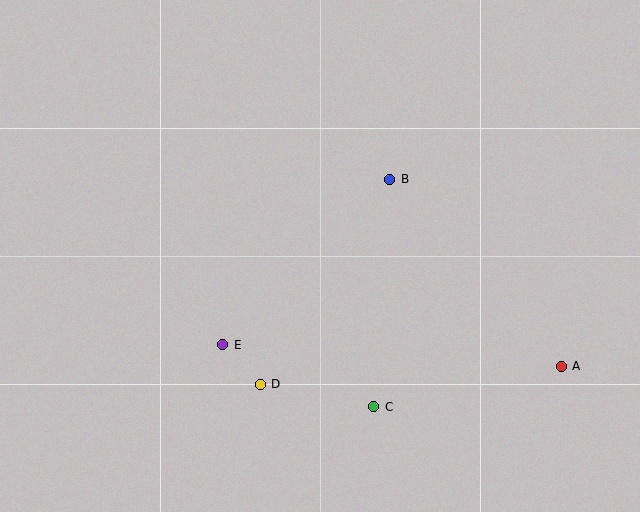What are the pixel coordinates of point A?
Point A is at (561, 366).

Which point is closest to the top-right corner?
Point B is closest to the top-right corner.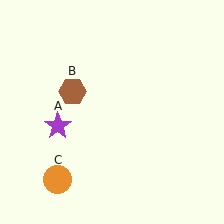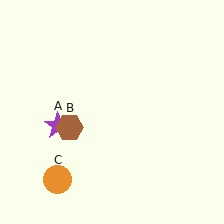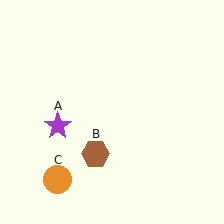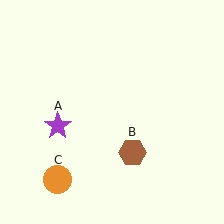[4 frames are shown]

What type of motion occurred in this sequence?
The brown hexagon (object B) rotated counterclockwise around the center of the scene.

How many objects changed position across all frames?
1 object changed position: brown hexagon (object B).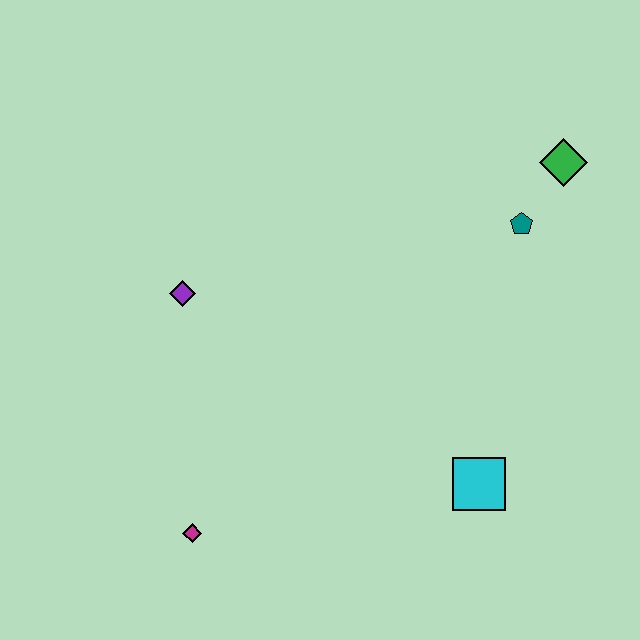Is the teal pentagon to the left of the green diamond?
Yes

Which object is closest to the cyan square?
The teal pentagon is closest to the cyan square.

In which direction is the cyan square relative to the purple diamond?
The cyan square is to the right of the purple diamond.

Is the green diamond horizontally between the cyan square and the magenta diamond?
No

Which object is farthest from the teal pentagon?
The magenta diamond is farthest from the teal pentagon.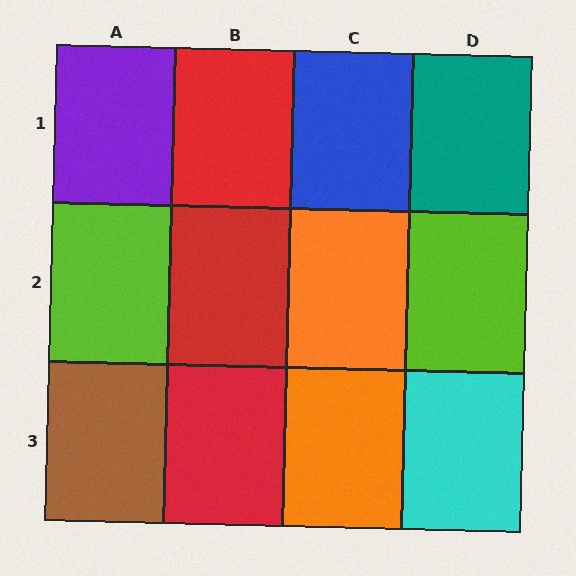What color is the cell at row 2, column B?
Red.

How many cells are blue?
1 cell is blue.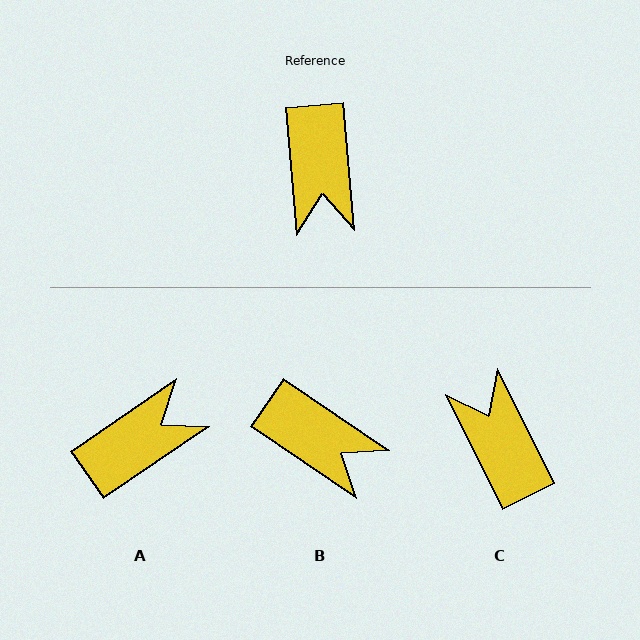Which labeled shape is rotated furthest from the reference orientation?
C, about 159 degrees away.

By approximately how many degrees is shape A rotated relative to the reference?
Approximately 119 degrees counter-clockwise.